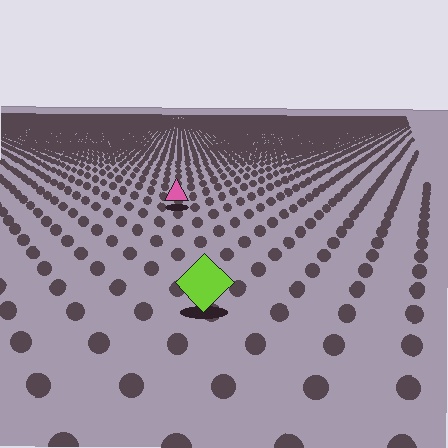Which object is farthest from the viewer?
The pink triangle is farthest from the viewer. It appears smaller and the ground texture around it is denser.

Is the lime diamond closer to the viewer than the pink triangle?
Yes. The lime diamond is closer — you can tell from the texture gradient: the ground texture is coarser near it.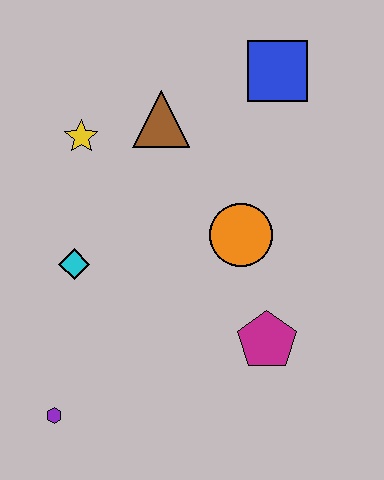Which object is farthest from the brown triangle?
The purple hexagon is farthest from the brown triangle.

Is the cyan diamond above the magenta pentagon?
Yes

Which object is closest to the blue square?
The brown triangle is closest to the blue square.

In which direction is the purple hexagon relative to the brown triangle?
The purple hexagon is below the brown triangle.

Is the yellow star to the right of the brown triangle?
No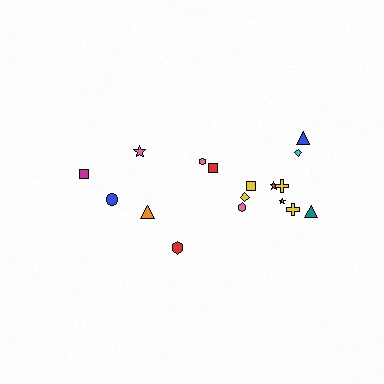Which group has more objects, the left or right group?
The right group.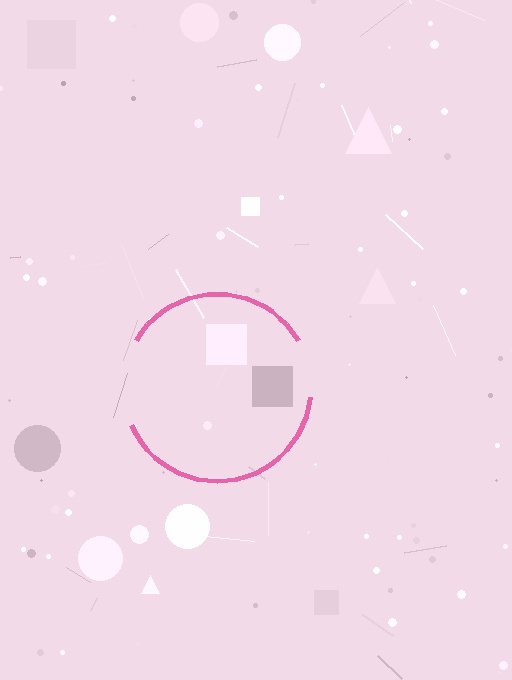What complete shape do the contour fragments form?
The contour fragments form a circle.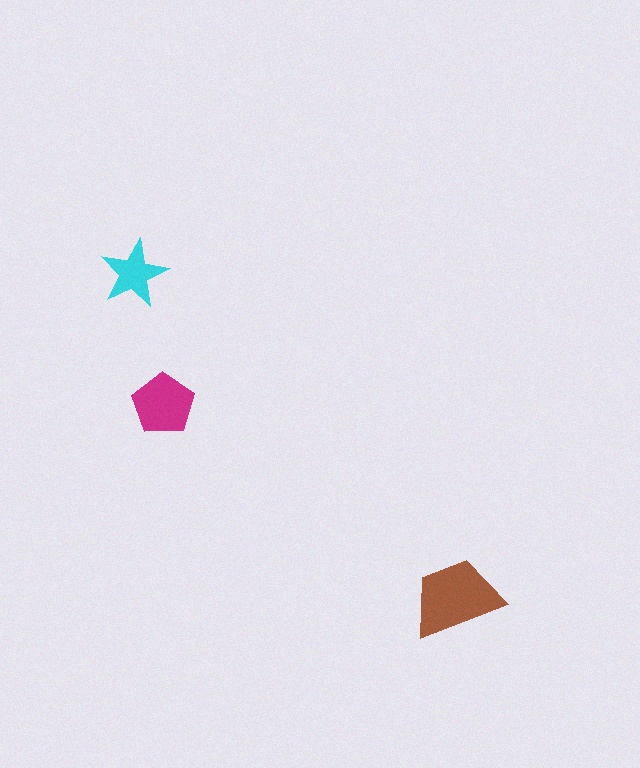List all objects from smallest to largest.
The cyan star, the magenta pentagon, the brown trapezoid.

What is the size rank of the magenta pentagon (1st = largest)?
2nd.